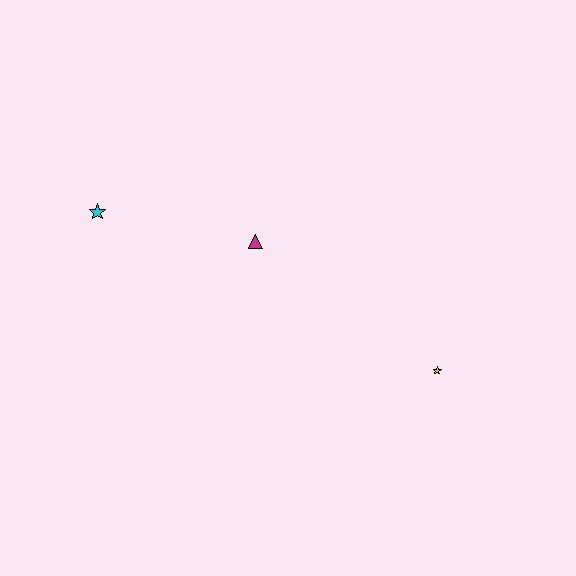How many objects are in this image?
There are 3 objects.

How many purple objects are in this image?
There are no purple objects.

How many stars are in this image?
There are 2 stars.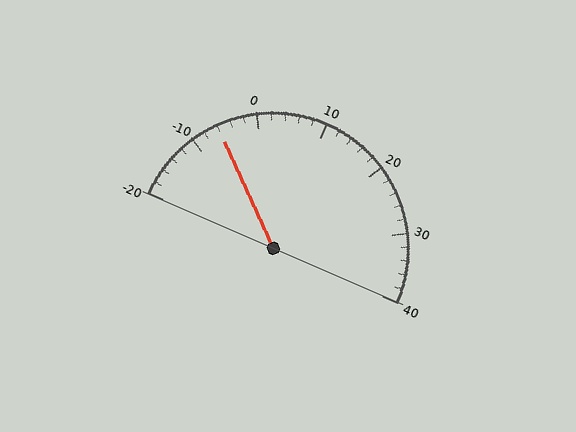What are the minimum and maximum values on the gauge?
The gauge ranges from -20 to 40.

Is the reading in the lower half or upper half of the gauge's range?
The reading is in the lower half of the range (-20 to 40).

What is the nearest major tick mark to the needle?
The nearest major tick mark is -10.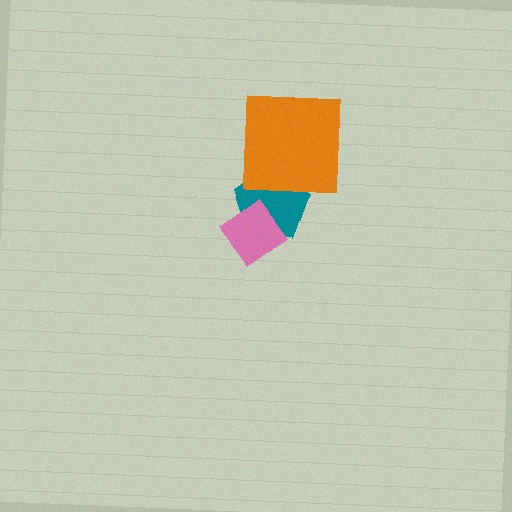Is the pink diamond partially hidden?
No, no other shape covers it.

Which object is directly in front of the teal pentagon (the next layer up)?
The orange square is directly in front of the teal pentagon.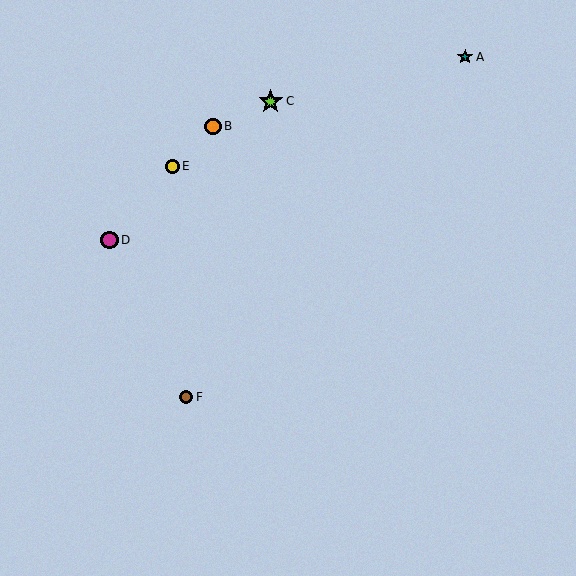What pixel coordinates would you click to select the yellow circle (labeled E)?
Click at (172, 166) to select the yellow circle E.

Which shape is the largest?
The lime star (labeled C) is the largest.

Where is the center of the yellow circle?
The center of the yellow circle is at (172, 166).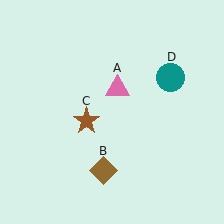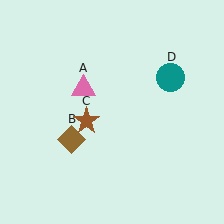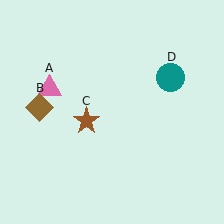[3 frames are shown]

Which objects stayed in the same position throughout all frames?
Brown star (object C) and teal circle (object D) remained stationary.